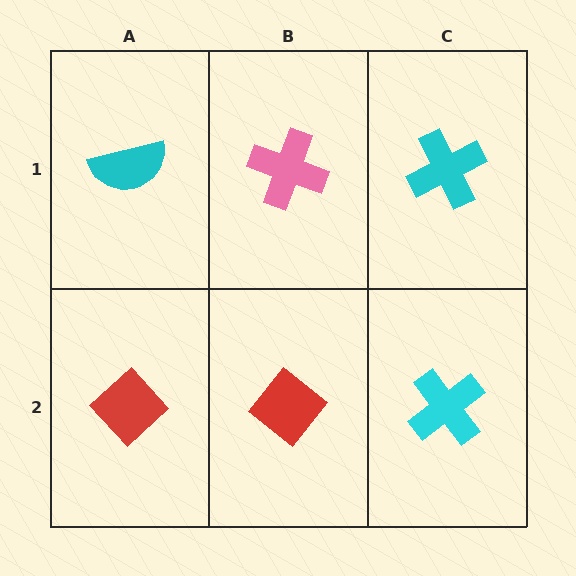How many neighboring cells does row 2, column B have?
3.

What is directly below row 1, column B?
A red diamond.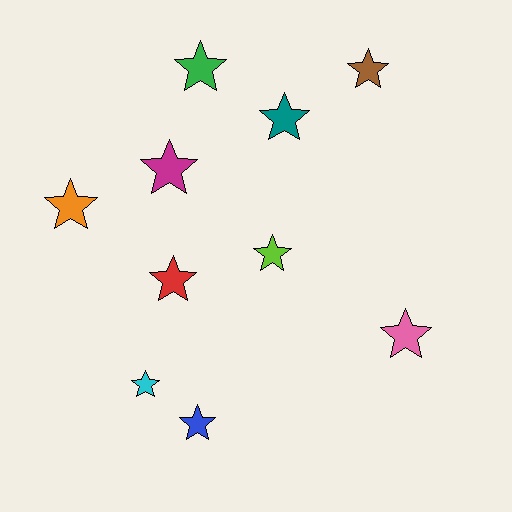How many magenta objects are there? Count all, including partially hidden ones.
There is 1 magenta object.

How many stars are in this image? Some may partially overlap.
There are 10 stars.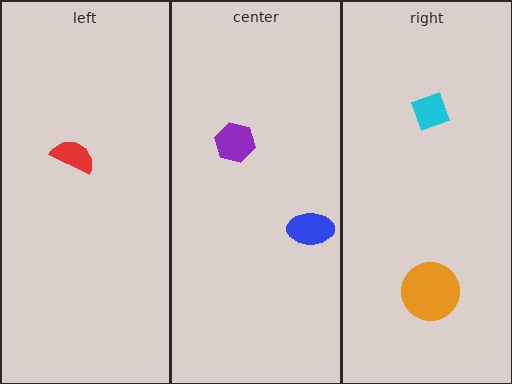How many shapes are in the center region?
2.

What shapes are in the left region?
The red semicircle.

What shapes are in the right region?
The orange circle, the cyan diamond.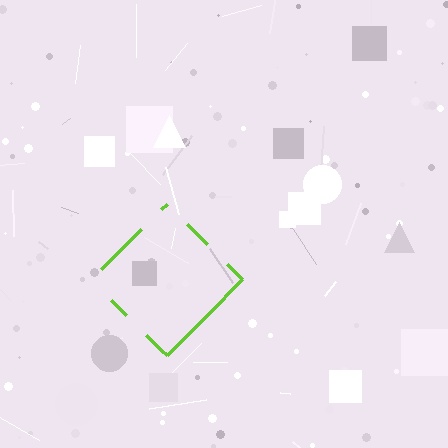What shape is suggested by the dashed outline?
The dashed outline suggests a diamond.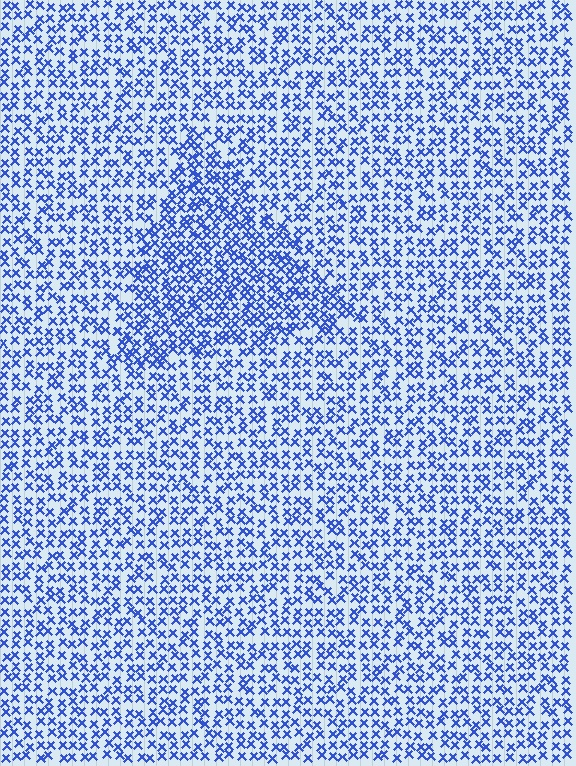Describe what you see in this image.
The image contains small blue elements arranged at two different densities. A triangle-shaped region is visible where the elements are more densely packed than the surrounding area.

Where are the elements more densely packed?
The elements are more densely packed inside the triangle boundary.